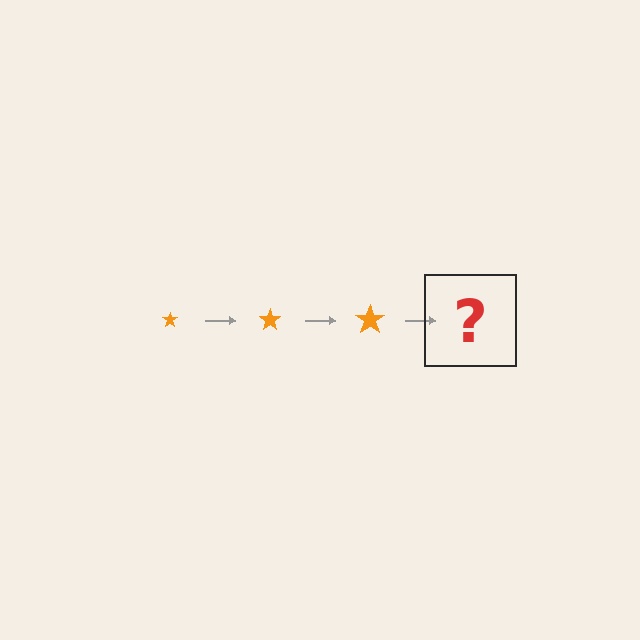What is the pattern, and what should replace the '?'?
The pattern is that the star gets progressively larger each step. The '?' should be an orange star, larger than the previous one.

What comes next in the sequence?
The next element should be an orange star, larger than the previous one.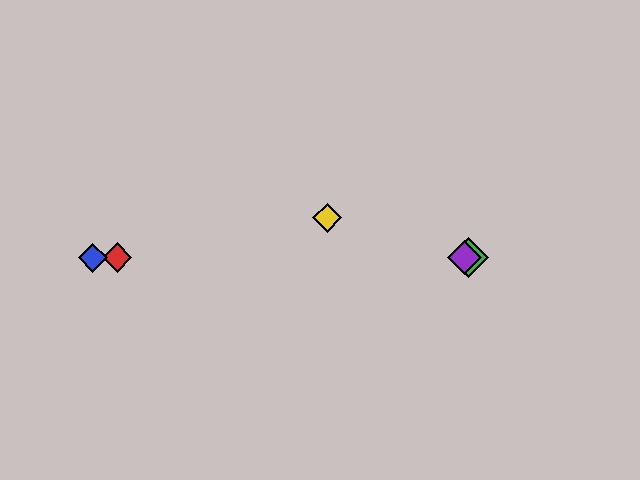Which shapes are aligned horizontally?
The red diamond, the blue diamond, the green diamond, the purple diamond are aligned horizontally.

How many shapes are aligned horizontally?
4 shapes (the red diamond, the blue diamond, the green diamond, the purple diamond) are aligned horizontally.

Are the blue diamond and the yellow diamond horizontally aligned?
No, the blue diamond is at y≈258 and the yellow diamond is at y≈218.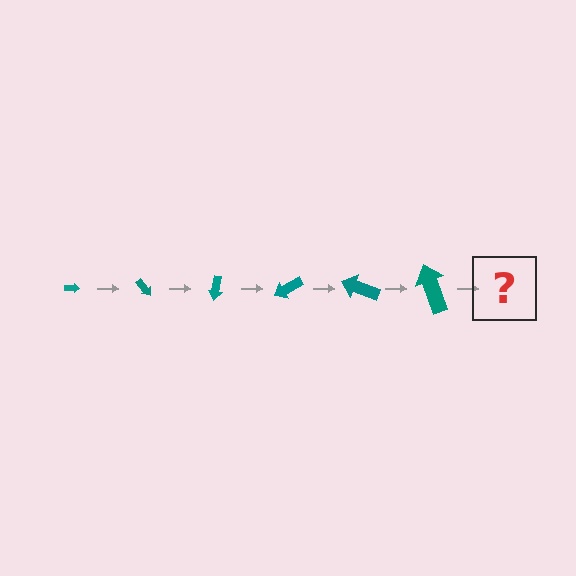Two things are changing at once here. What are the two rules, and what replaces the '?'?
The two rules are that the arrow grows larger each step and it rotates 50 degrees each step. The '?' should be an arrow, larger than the previous one and rotated 300 degrees from the start.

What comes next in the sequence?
The next element should be an arrow, larger than the previous one and rotated 300 degrees from the start.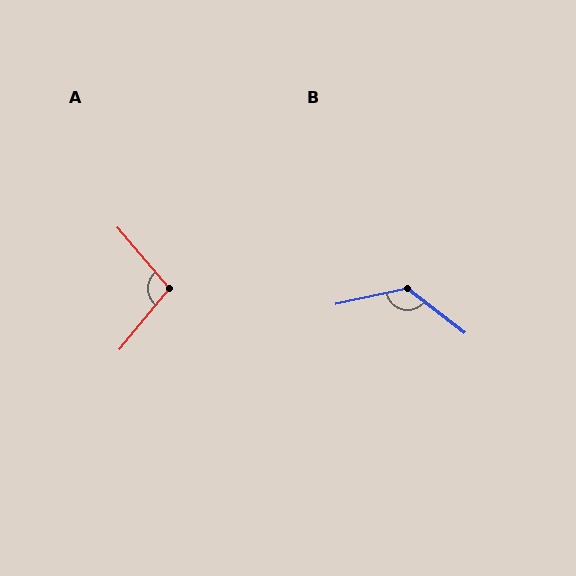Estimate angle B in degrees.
Approximately 130 degrees.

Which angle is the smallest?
A, at approximately 101 degrees.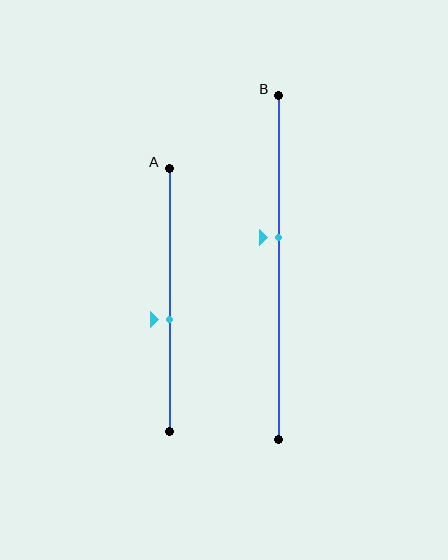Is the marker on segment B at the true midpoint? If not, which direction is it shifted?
No, the marker on segment B is shifted upward by about 9% of the segment length.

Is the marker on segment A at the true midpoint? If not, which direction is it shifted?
No, the marker on segment A is shifted downward by about 7% of the segment length.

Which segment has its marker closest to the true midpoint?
Segment A has its marker closest to the true midpoint.